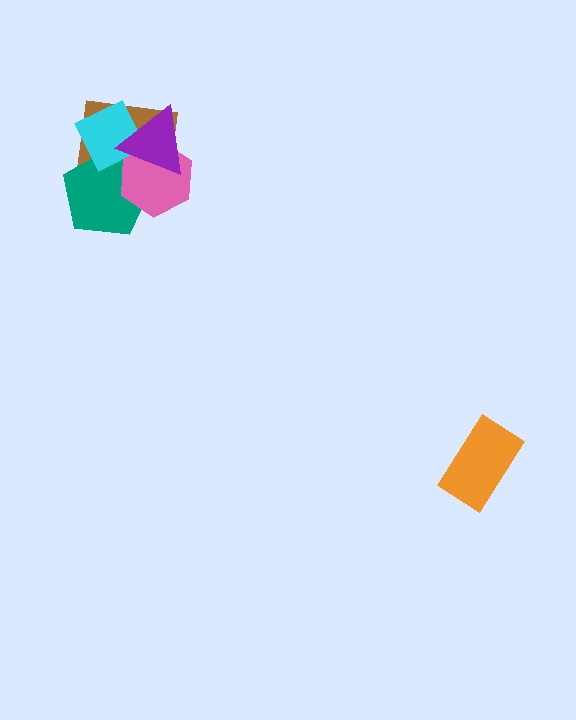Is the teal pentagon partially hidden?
Yes, it is partially covered by another shape.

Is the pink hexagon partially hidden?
Yes, it is partially covered by another shape.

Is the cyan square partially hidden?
Yes, it is partially covered by another shape.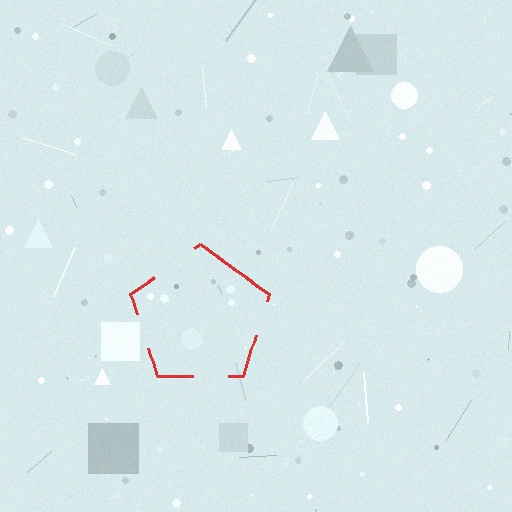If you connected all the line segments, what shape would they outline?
They would outline a pentagon.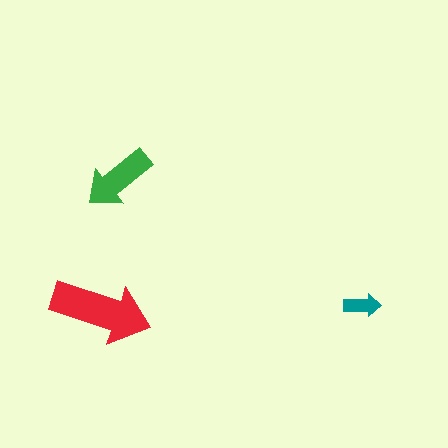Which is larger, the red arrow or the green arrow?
The red one.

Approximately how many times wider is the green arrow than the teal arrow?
About 2 times wider.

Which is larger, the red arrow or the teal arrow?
The red one.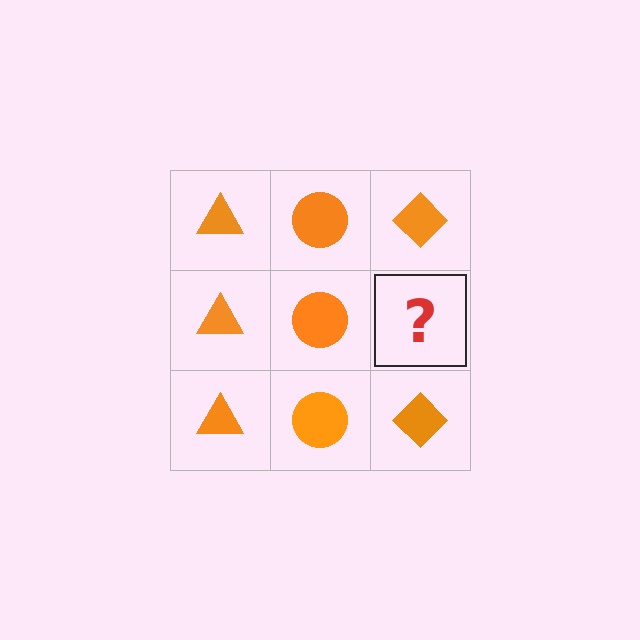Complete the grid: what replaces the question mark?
The question mark should be replaced with an orange diamond.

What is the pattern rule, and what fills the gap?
The rule is that each column has a consistent shape. The gap should be filled with an orange diamond.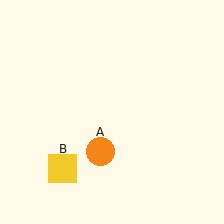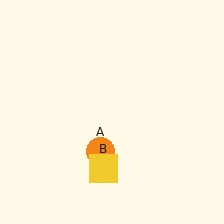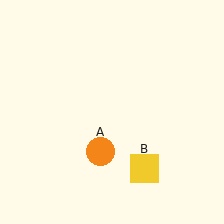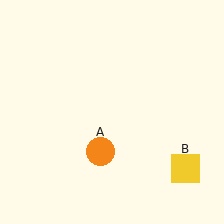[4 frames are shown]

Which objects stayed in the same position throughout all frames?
Orange circle (object A) remained stationary.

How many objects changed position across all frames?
1 object changed position: yellow square (object B).